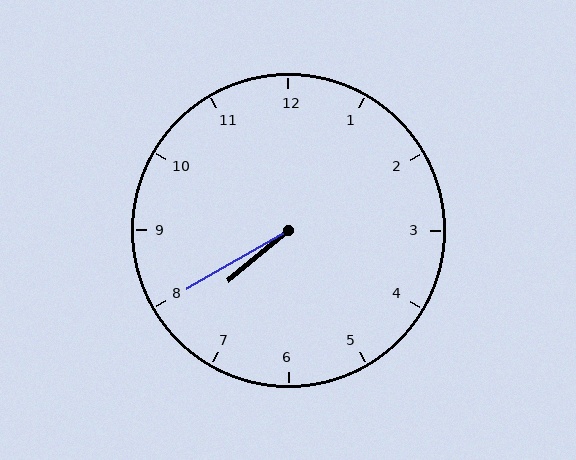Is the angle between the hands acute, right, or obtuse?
It is acute.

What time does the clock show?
7:40.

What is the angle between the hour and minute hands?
Approximately 10 degrees.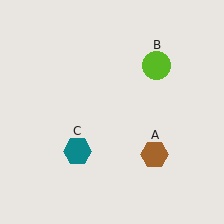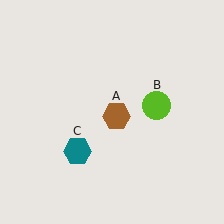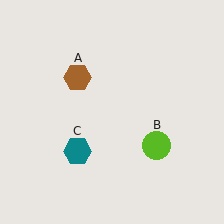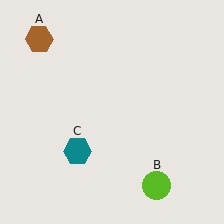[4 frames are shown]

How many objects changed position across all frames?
2 objects changed position: brown hexagon (object A), lime circle (object B).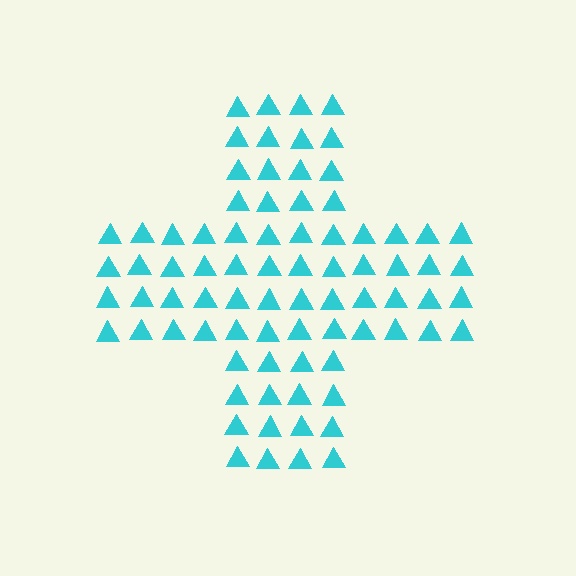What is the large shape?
The large shape is a cross.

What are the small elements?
The small elements are triangles.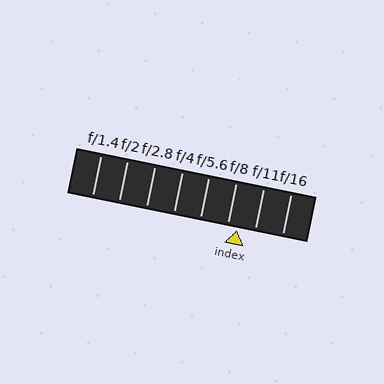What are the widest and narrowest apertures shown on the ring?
The widest aperture shown is f/1.4 and the narrowest is f/16.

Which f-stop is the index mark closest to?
The index mark is closest to f/8.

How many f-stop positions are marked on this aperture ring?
There are 8 f-stop positions marked.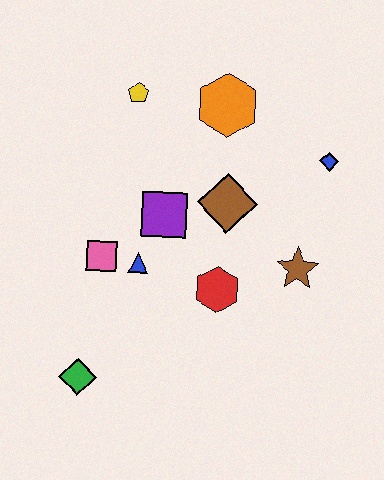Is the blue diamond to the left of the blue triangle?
No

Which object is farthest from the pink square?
The blue diamond is farthest from the pink square.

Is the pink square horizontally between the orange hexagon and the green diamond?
Yes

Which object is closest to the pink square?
The blue triangle is closest to the pink square.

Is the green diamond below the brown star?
Yes